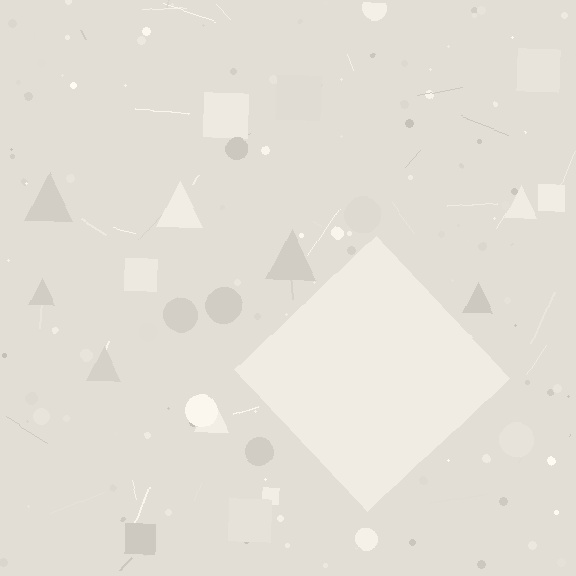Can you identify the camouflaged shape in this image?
The camouflaged shape is a diamond.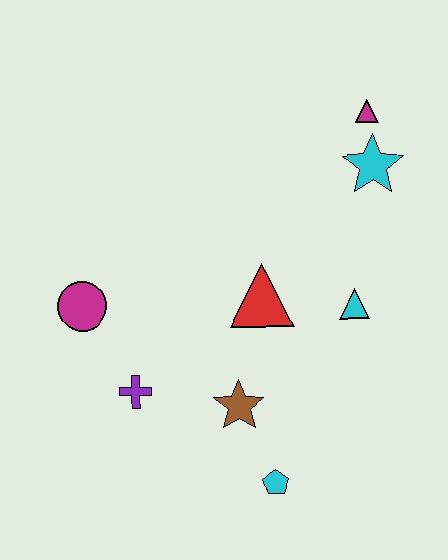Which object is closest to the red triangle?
The cyan triangle is closest to the red triangle.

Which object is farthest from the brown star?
The magenta triangle is farthest from the brown star.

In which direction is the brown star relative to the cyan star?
The brown star is below the cyan star.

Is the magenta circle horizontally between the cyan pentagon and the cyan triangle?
No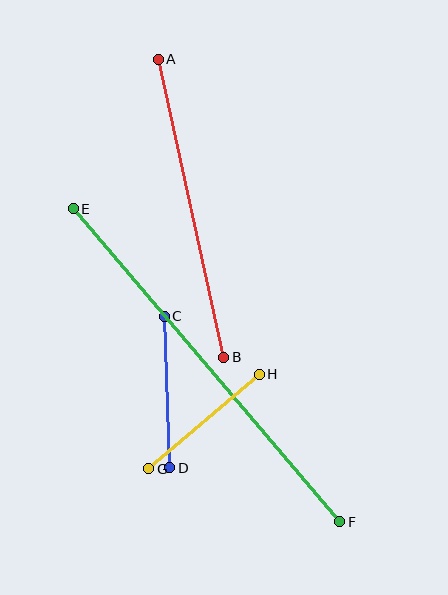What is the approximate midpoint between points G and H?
The midpoint is at approximately (204, 422) pixels.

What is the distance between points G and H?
The distance is approximately 145 pixels.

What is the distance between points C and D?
The distance is approximately 152 pixels.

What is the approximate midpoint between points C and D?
The midpoint is at approximately (167, 392) pixels.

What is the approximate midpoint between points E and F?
The midpoint is at approximately (206, 365) pixels.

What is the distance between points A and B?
The distance is approximately 305 pixels.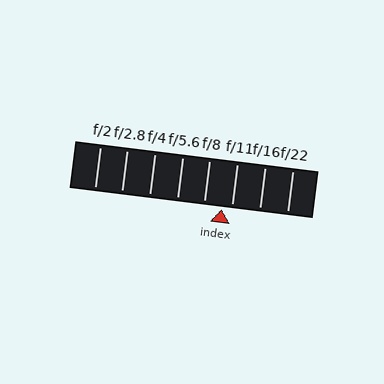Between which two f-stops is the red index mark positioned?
The index mark is between f/8 and f/11.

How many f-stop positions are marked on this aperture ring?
There are 8 f-stop positions marked.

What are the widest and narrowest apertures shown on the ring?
The widest aperture shown is f/2 and the narrowest is f/22.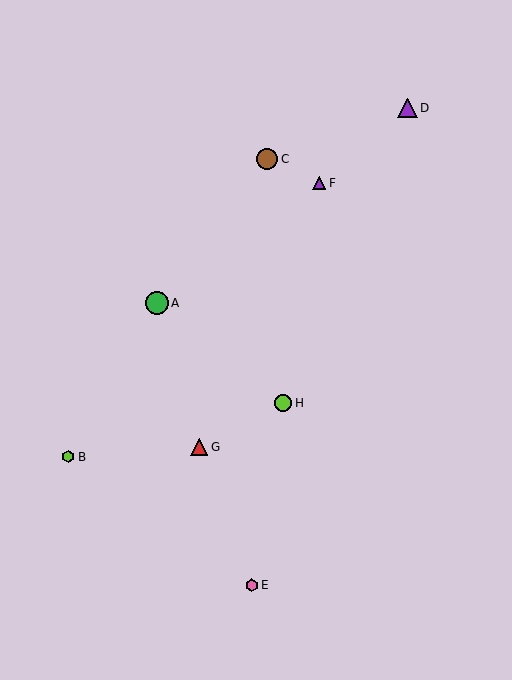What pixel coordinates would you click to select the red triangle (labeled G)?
Click at (199, 447) to select the red triangle G.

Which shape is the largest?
The green circle (labeled A) is the largest.